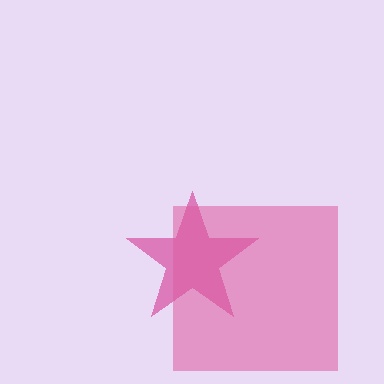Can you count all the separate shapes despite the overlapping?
Yes, there are 2 separate shapes.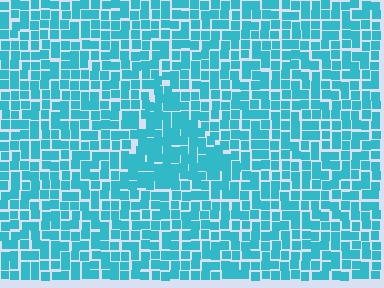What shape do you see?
I see a triangle.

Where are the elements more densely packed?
The elements are more densely packed inside the triangle boundary.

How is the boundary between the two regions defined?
The boundary is defined by a change in element density (approximately 1.4x ratio). All elements are the same color, size, and shape.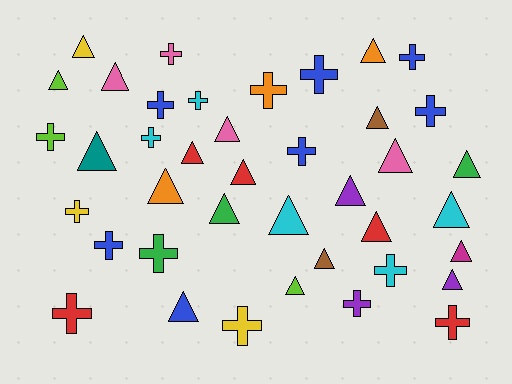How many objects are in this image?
There are 40 objects.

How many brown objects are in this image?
There are 2 brown objects.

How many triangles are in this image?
There are 22 triangles.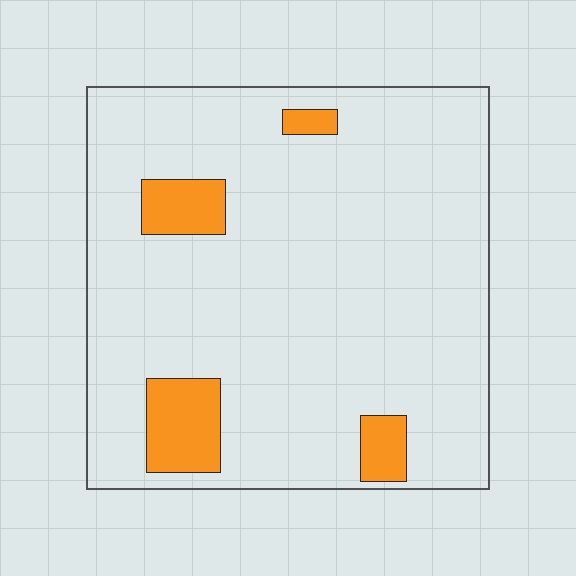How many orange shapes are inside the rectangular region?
4.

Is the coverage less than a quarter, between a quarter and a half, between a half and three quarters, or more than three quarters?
Less than a quarter.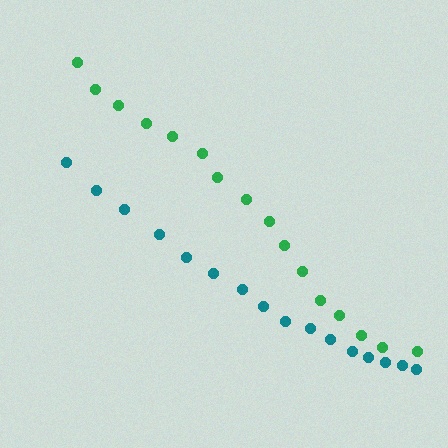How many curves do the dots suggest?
There are 2 distinct paths.